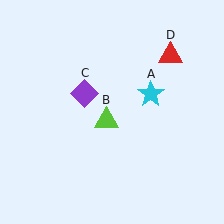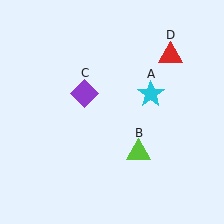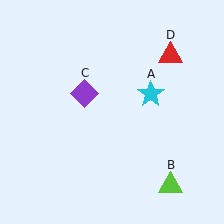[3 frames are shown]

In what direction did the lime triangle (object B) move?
The lime triangle (object B) moved down and to the right.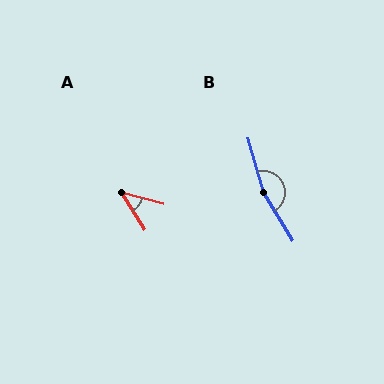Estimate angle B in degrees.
Approximately 164 degrees.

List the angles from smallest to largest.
A (42°), B (164°).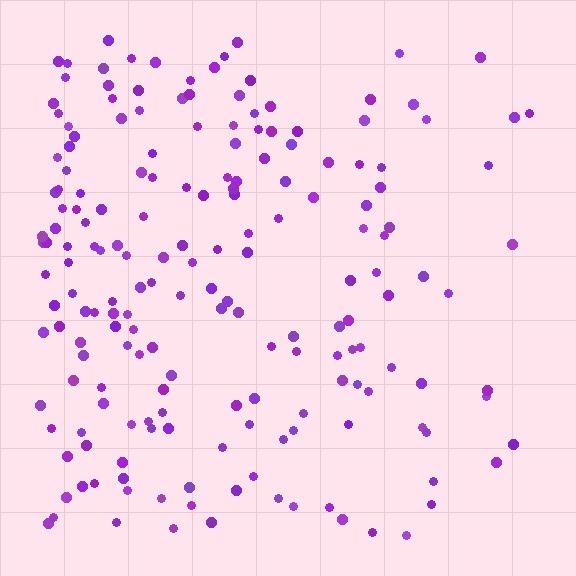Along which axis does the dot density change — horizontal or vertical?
Horizontal.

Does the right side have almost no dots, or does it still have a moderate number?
Still a moderate number, just noticeably fewer than the left.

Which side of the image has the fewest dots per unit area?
The right.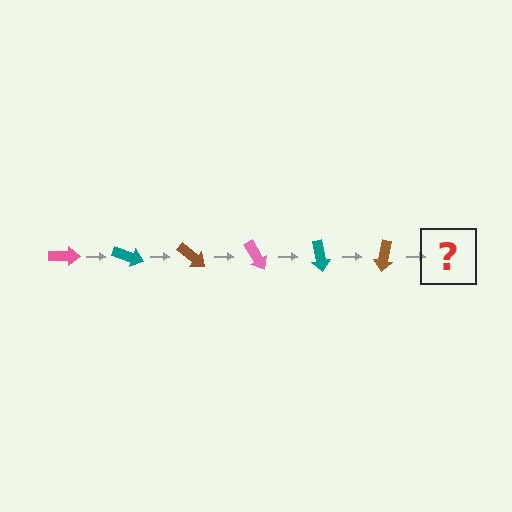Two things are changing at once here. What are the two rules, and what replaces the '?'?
The two rules are that it rotates 20 degrees each step and the color cycles through pink, teal, and brown. The '?' should be a pink arrow, rotated 120 degrees from the start.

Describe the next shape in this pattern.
It should be a pink arrow, rotated 120 degrees from the start.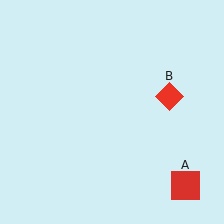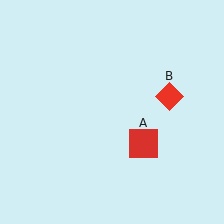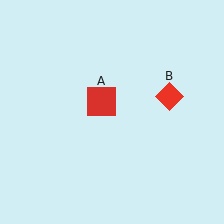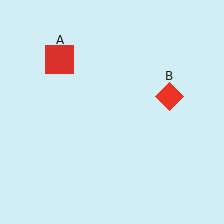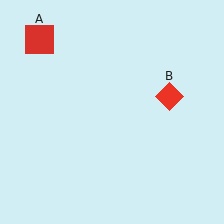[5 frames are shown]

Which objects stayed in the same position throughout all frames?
Red diamond (object B) remained stationary.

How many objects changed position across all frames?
1 object changed position: red square (object A).